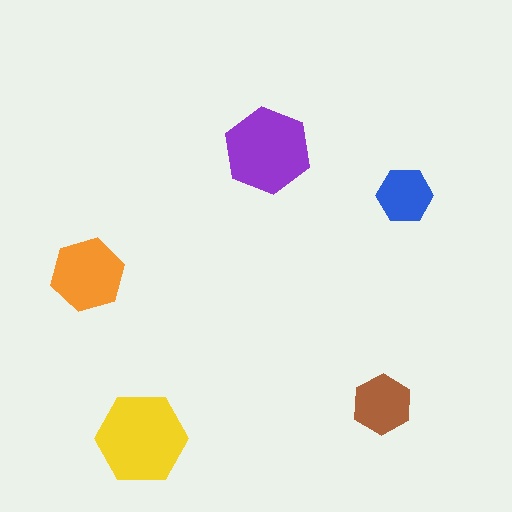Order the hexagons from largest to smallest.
the yellow one, the purple one, the orange one, the brown one, the blue one.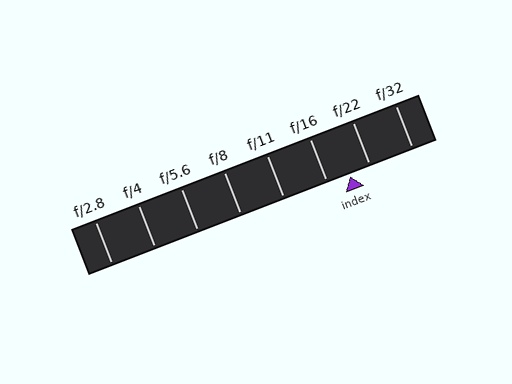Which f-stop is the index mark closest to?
The index mark is closest to f/22.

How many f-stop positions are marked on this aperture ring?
There are 8 f-stop positions marked.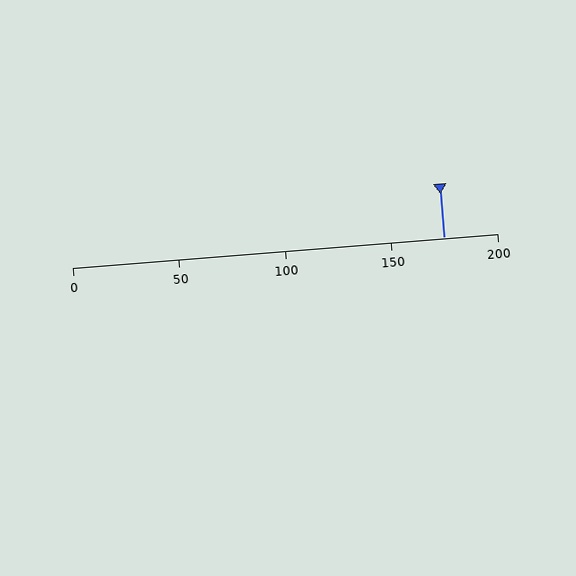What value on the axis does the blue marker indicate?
The marker indicates approximately 175.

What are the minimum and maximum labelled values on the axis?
The axis runs from 0 to 200.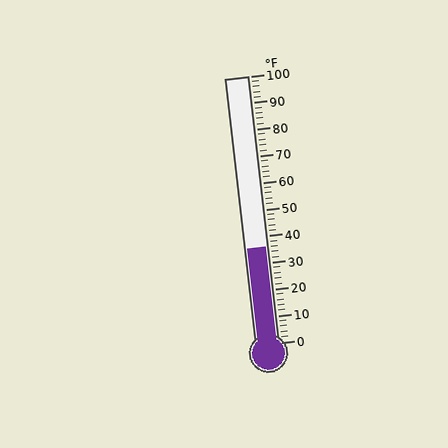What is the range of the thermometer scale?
The thermometer scale ranges from 0°F to 100°F.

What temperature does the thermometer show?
The thermometer shows approximately 36°F.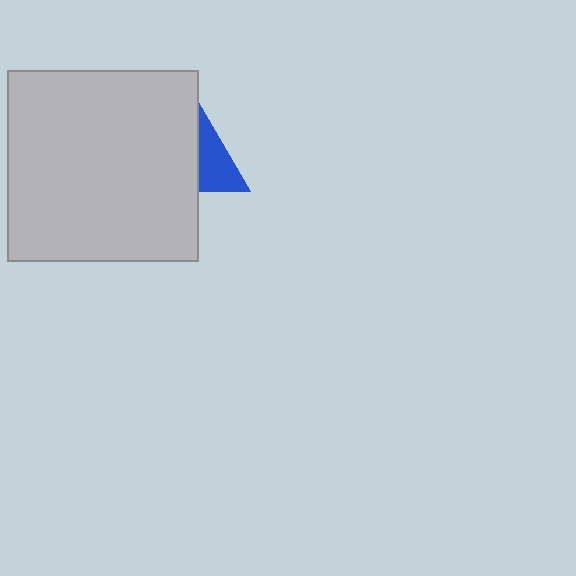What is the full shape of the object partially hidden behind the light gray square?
The partially hidden object is a blue triangle.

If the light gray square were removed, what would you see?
You would see the complete blue triangle.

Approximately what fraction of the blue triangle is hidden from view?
Roughly 62% of the blue triangle is hidden behind the light gray square.